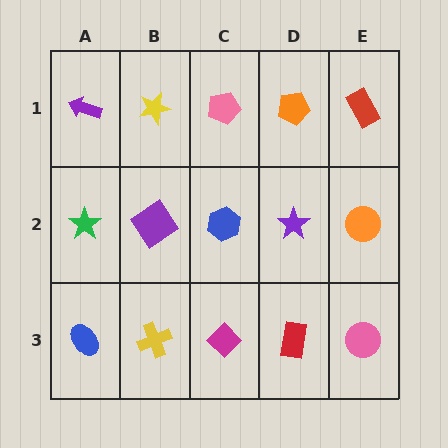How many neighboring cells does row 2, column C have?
4.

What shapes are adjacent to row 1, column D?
A purple star (row 2, column D), a pink pentagon (row 1, column C), a red rectangle (row 1, column E).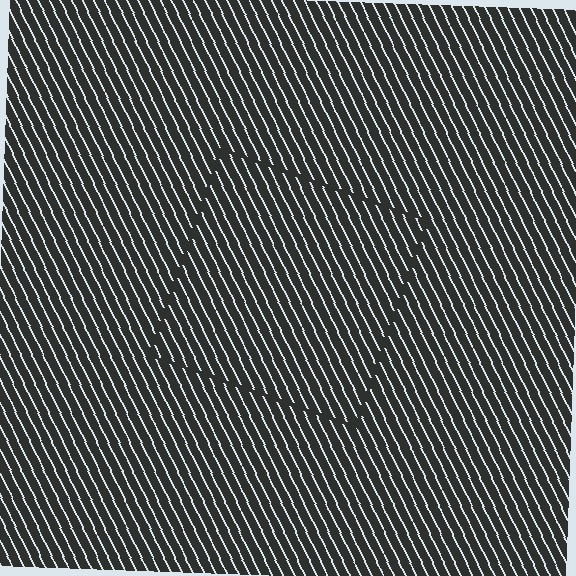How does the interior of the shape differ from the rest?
The interior of the shape contains the same grating, shifted by half a period — the contour is defined by the phase discontinuity where line-ends from the inner and outer gratings abut.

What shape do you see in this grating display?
An illusory square. The interior of the shape contains the same grating, shifted by half a period — the contour is defined by the phase discontinuity where line-ends from the inner and outer gratings abut.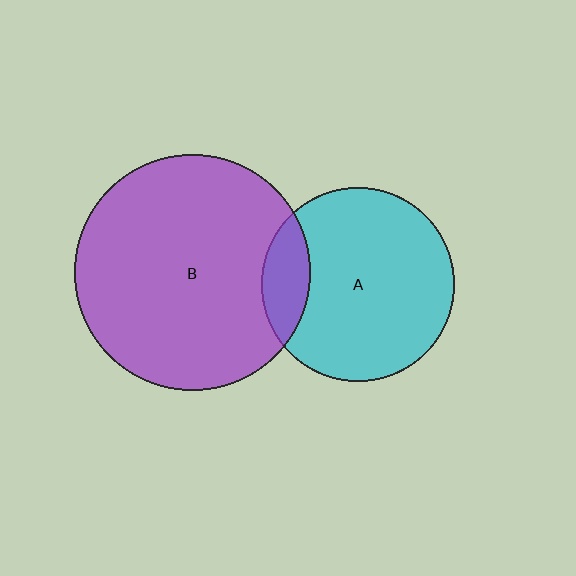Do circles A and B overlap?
Yes.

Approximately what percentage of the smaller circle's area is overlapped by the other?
Approximately 15%.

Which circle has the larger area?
Circle B (purple).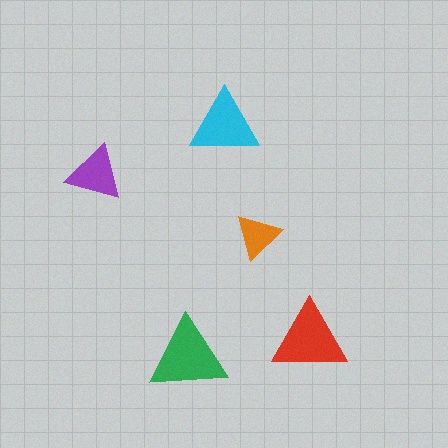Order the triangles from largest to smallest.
the green one, the red one, the cyan one, the purple one, the orange one.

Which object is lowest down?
The green triangle is bottommost.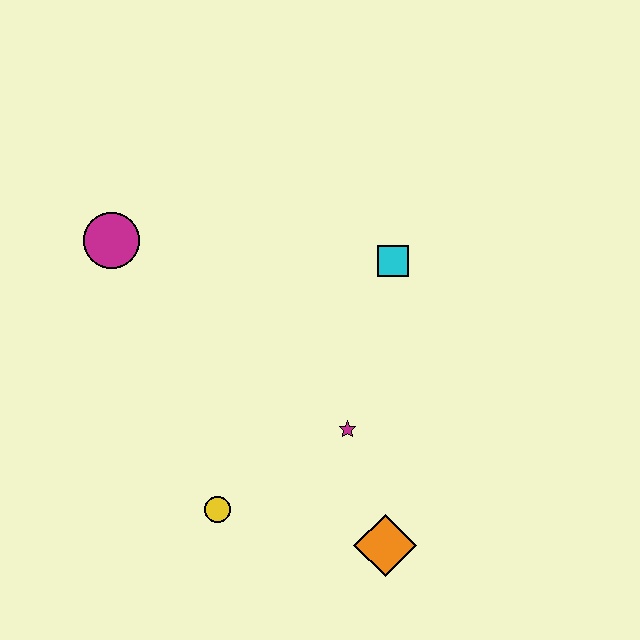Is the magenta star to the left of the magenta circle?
No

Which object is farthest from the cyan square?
The yellow circle is farthest from the cyan square.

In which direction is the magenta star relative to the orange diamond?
The magenta star is above the orange diamond.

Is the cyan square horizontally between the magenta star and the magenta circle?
No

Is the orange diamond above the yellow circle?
No